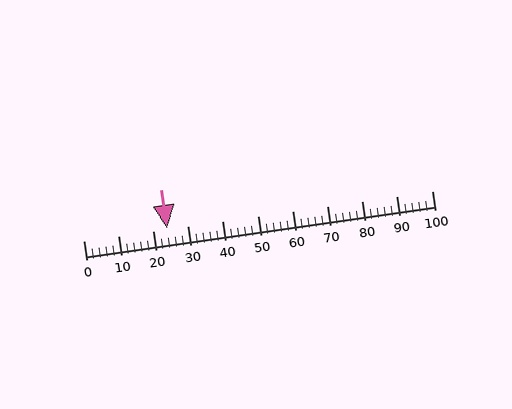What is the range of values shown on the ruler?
The ruler shows values from 0 to 100.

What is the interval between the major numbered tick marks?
The major tick marks are spaced 10 units apart.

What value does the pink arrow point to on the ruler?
The pink arrow points to approximately 24.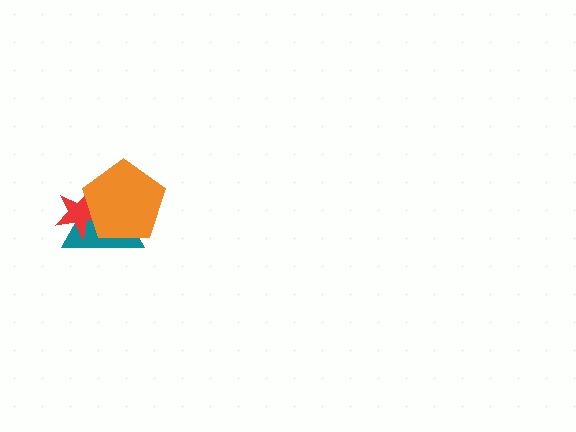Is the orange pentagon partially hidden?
No, no other shape covers it.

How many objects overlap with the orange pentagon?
2 objects overlap with the orange pentagon.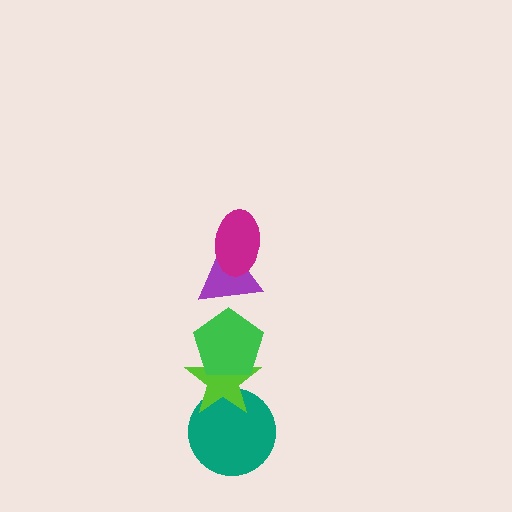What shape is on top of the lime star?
The green pentagon is on top of the lime star.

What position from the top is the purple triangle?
The purple triangle is 2nd from the top.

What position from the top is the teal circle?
The teal circle is 5th from the top.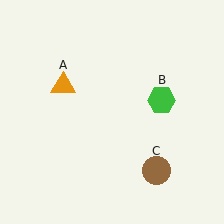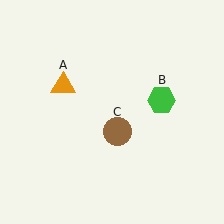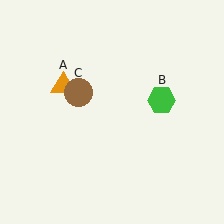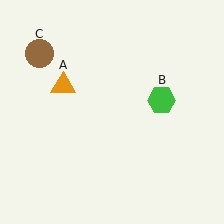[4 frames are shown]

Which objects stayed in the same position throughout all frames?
Orange triangle (object A) and green hexagon (object B) remained stationary.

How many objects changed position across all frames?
1 object changed position: brown circle (object C).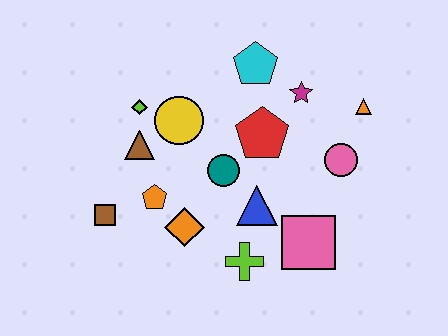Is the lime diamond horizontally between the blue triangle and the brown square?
Yes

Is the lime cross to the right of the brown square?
Yes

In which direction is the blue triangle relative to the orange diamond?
The blue triangle is to the right of the orange diamond.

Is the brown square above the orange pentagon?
No